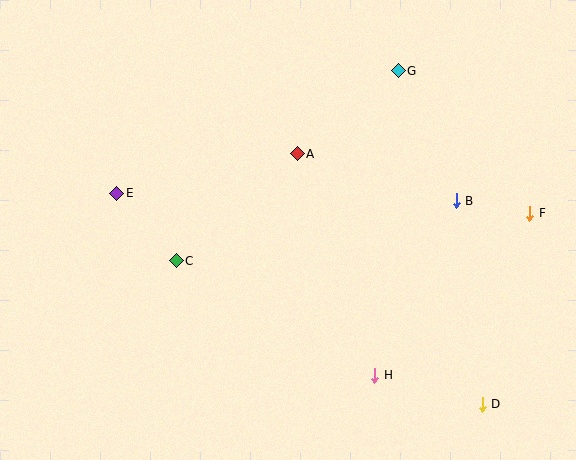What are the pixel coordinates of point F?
Point F is at (530, 213).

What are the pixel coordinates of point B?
Point B is at (456, 201).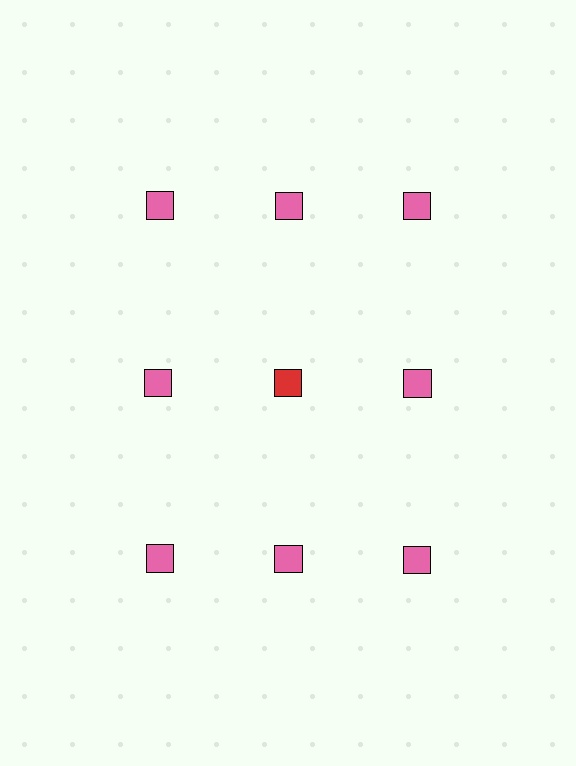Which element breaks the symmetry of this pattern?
The red square in the second row, second from left column breaks the symmetry. All other shapes are pink squares.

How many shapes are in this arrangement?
There are 9 shapes arranged in a grid pattern.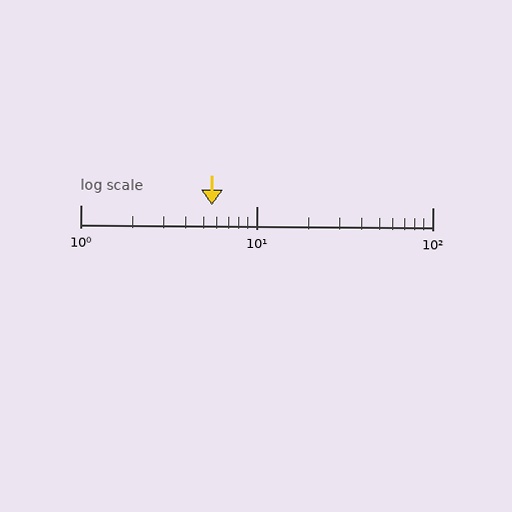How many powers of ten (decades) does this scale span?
The scale spans 2 decades, from 1 to 100.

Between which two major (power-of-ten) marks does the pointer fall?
The pointer is between 1 and 10.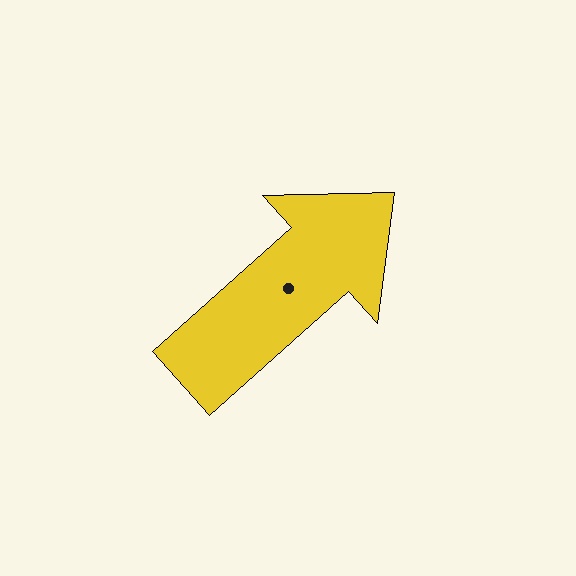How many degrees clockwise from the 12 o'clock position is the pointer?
Approximately 48 degrees.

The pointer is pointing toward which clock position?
Roughly 2 o'clock.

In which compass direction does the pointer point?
Northeast.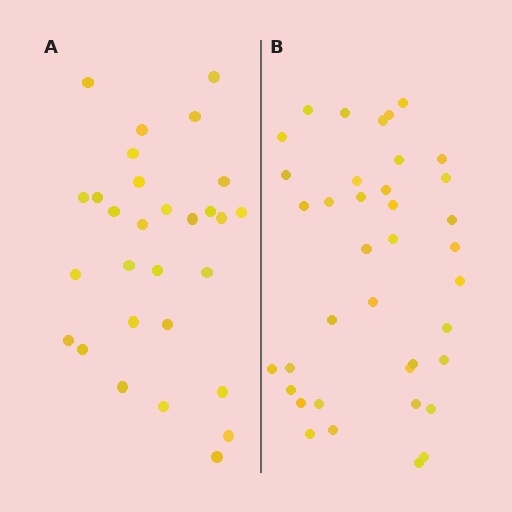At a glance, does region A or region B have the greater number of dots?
Region B (the right region) has more dots.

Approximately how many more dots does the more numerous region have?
Region B has roughly 8 or so more dots than region A.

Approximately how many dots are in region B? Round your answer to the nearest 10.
About 40 dots. (The exact count is 38, which rounds to 40.)